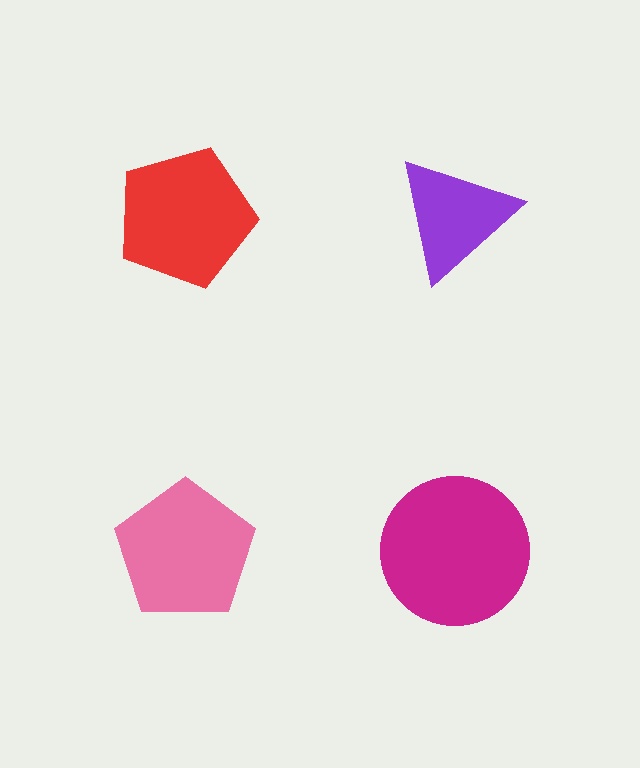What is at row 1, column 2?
A purple triangle.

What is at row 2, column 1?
A pink pentagon.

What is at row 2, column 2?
A magenta circle.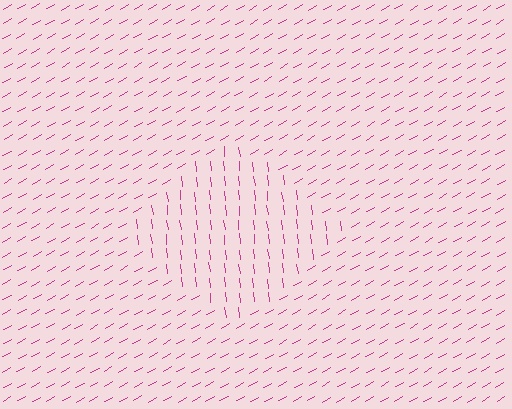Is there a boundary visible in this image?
Yes, there is a texture boundary formed by a change in line orientation.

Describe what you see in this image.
The image is filled with small magenta line segments. A diamond region in the image has lines oriented differently from the surrounding lines, creating a visible texture boundary.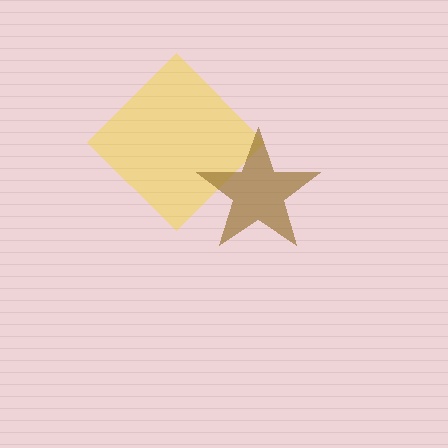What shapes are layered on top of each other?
The layered shapes are: a yellow diamond, a brown star.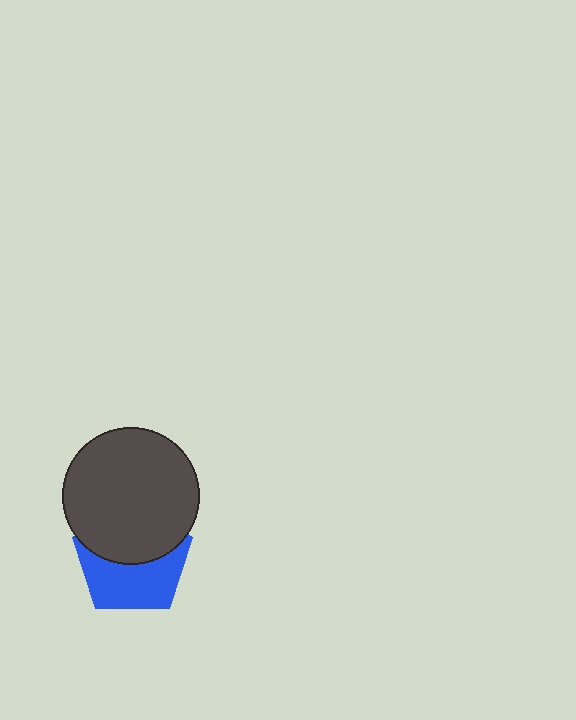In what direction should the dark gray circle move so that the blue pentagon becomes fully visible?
The dark gray circle should move up. That is the shortest direction to clear the overlap and leave the blue pentagon fully visible.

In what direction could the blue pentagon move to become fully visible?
The blue pentagon could move down. That would shift it out from behind the dark gray circle entirely.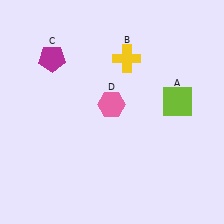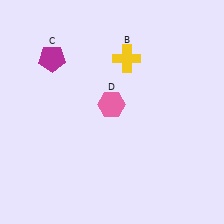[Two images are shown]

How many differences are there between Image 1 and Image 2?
There is 1 difference between the two images.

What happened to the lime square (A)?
The lime square (A) was removed in Image 2. It was in the top-right area of Image 1.